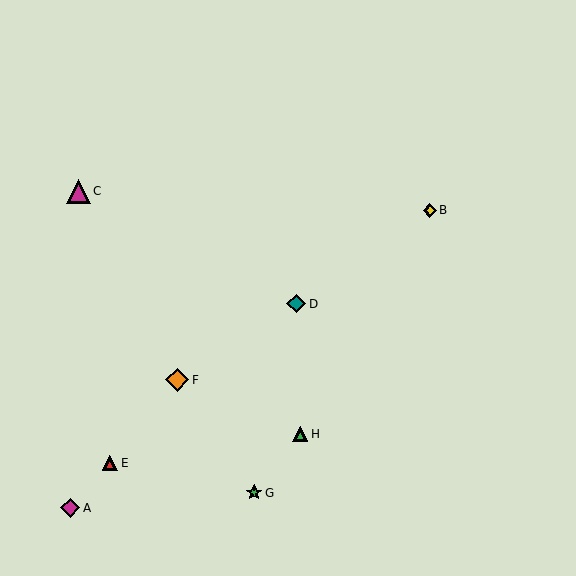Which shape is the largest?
The magenta triangle (labeled C) is the largest.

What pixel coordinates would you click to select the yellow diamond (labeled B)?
Click at (430, 211) to select the yellow diamond B.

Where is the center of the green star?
The center of the green star is at (254, 493).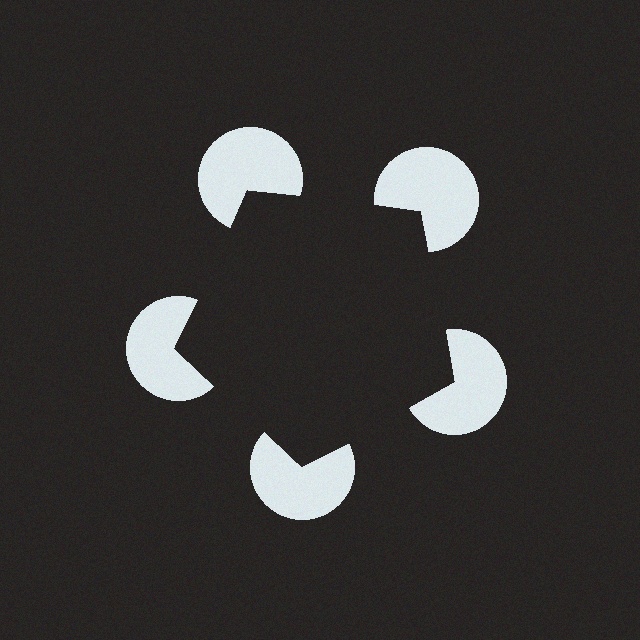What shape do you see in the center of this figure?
An illusory pentagon — its edges are inferred from the aligned wedge cuts in the pac-man discs, not physically drawn.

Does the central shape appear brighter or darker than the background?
It typically appears slightly darker than the background, even though no actual brightness change is drawn.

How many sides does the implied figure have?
5 sides.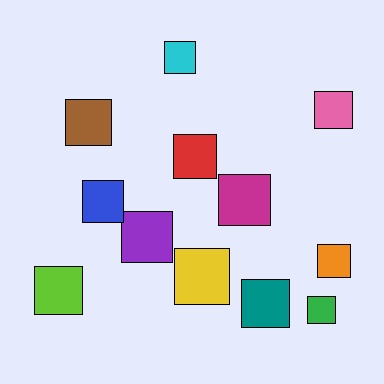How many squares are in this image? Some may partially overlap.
There are 12 squares.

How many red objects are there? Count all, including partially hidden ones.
There is 1 red object.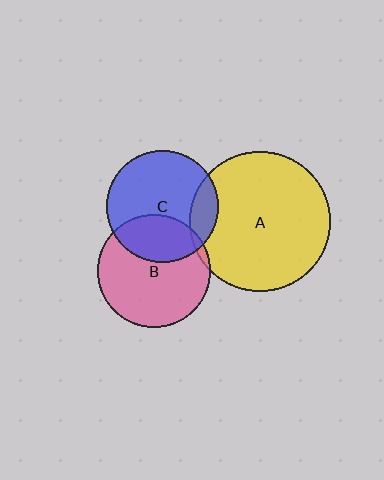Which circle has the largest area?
Circle A (yellow).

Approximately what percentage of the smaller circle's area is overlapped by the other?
Approximately 30%.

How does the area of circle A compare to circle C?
Approximately 1.6 times.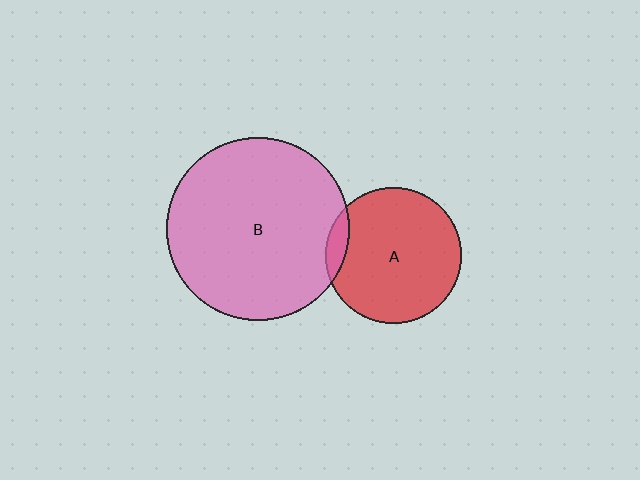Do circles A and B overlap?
Yes.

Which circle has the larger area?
Circle B (pink).